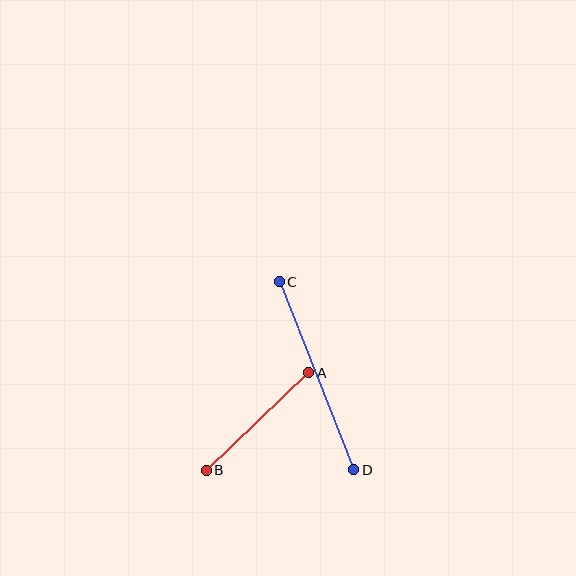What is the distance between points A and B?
The distance is approximately 142 pixels.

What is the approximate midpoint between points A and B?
The midpoint is at approximately (257, 421) pixels.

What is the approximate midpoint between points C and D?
The midpoint is at approximately (316, 376) pixels.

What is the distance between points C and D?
The distance is approximately 202 pixels.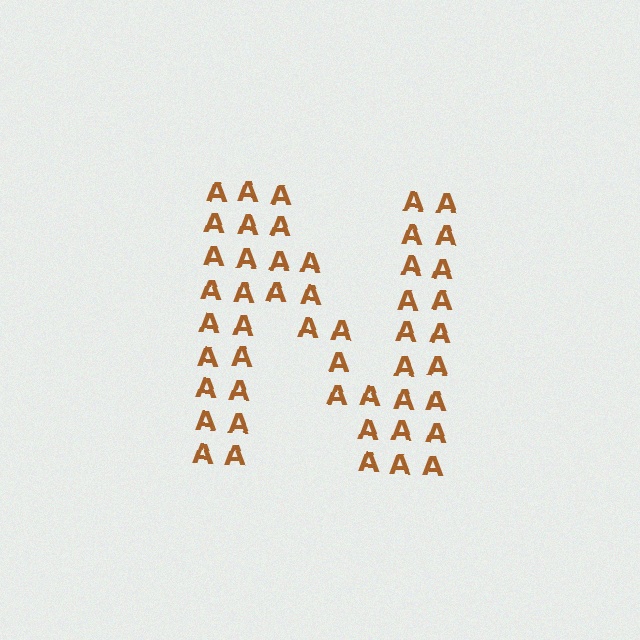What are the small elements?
The small elements are letter A's.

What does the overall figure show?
The overall figure shows the letter N.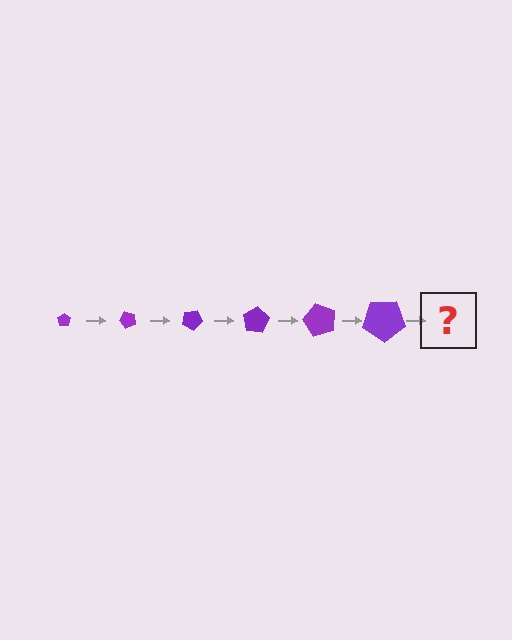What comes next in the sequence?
The next element should be a pentagon, larger than the previous one and rotated 300 degrees from the start.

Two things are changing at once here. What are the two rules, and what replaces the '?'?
The two rules are that the pentagon grows larger each step and it rotates 50 degrees each step. The '?' should be a pentagon, larger than the previous one and rotated 300 degrees from the start.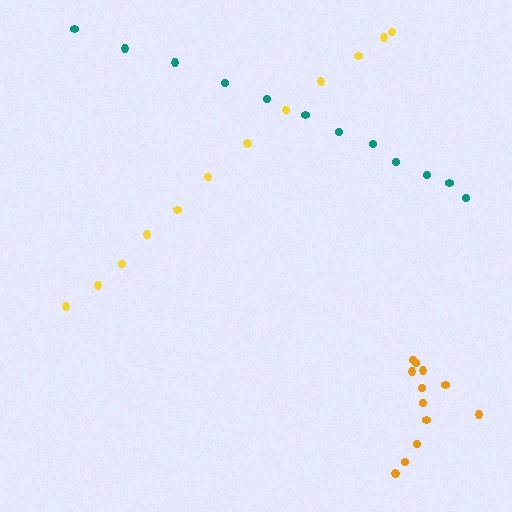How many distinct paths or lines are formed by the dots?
There are 3 distinct paths.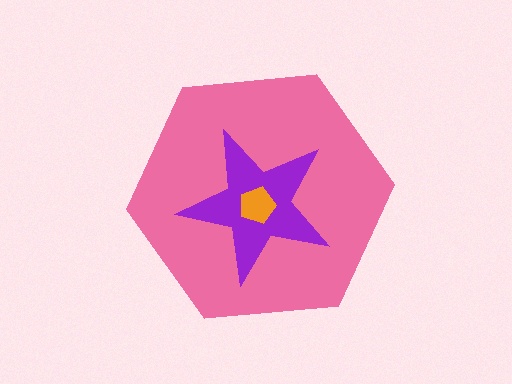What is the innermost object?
The orange pentagon.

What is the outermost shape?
The pink hexagon.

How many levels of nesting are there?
3.